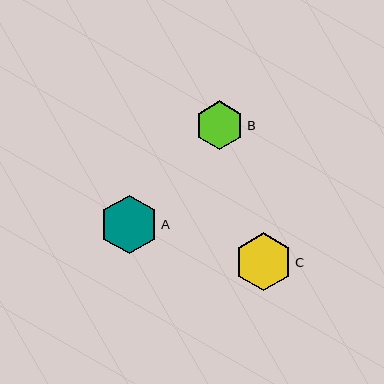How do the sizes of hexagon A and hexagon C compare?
Hexagon A and hexagon C are approximately the same size.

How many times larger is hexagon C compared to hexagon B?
Hexagon C is approximately 1.2 times the size of hexagon B.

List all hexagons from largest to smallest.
From largest to smallest: A, C, B.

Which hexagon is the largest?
Hexagon A is the largest with a size of approximately 59 pixels.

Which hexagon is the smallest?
Hexagon B is the smallest with a size of approximately 49 pixels.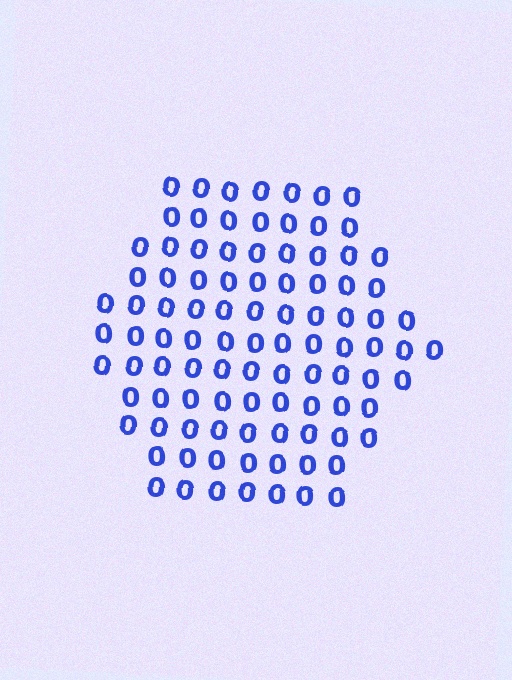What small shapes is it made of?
It is made of small digit 0's.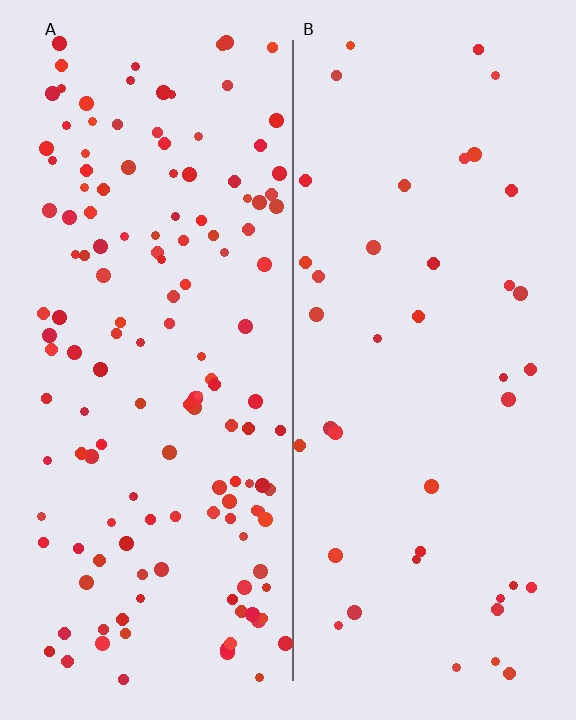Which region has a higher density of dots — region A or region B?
A (the left).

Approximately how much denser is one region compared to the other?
Approximately 3.4× — region A over region B.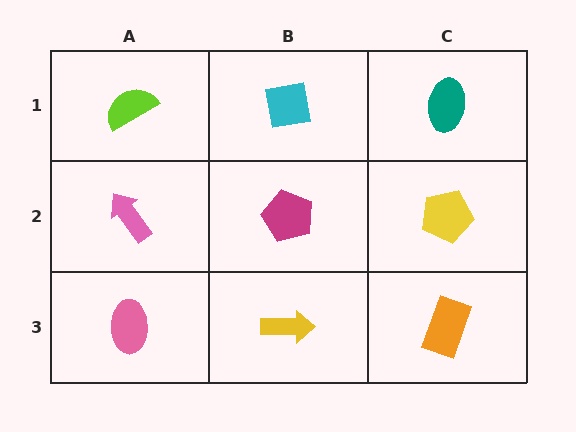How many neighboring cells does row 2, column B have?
4.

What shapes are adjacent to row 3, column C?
A yellow pentagon (row 2, column C), a yellow arrow (row 3, column B).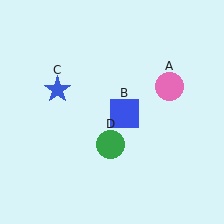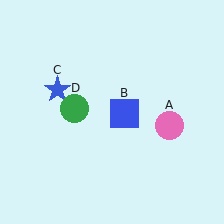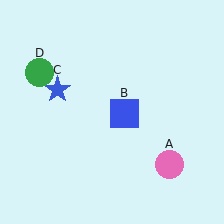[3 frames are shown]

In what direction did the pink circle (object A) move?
The pink circle (object A) moved down.